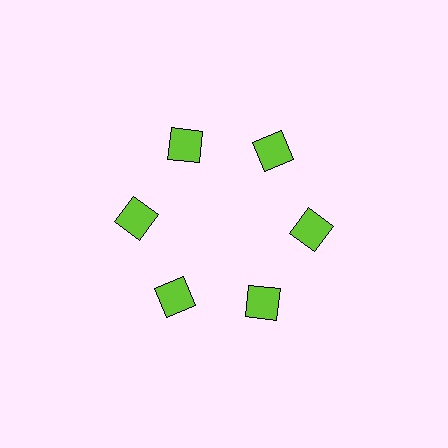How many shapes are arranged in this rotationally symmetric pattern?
There are 6 shapes, arranged in 6 groups of 1.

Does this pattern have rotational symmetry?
Yes, this pattern has 6-fold rotational symmetry. It looks the same after rotating 60 degrees around the center.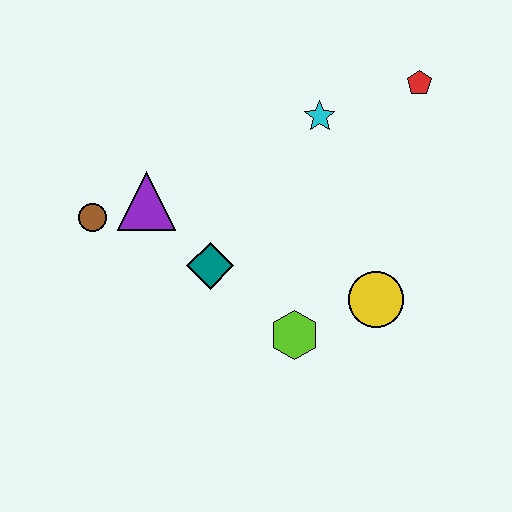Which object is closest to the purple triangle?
The brown circle is closest to the purple triangle.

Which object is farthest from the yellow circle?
The brown circle is farthest from the yellow circle.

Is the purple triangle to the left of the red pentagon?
Yes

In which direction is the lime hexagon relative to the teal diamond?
The lime hexagon is to the right of the teal diamond.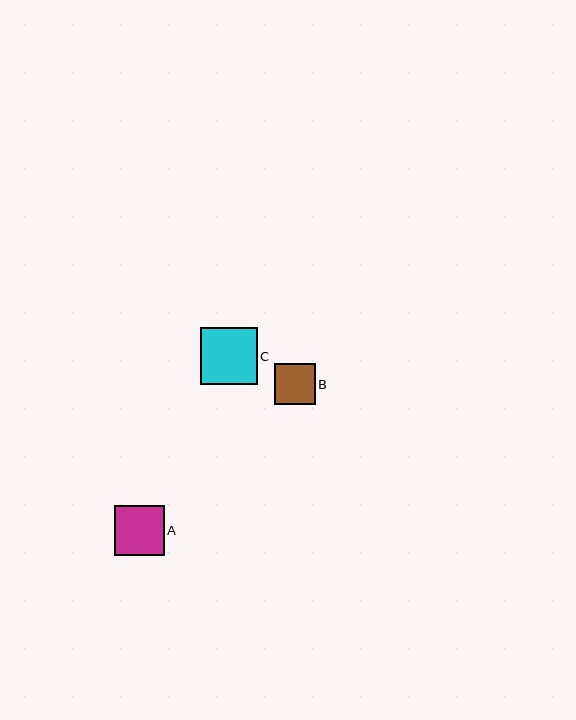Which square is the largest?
Square C is the largest with a size of approximately 57 pixels.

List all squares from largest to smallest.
From largest to smallest: C, A, B.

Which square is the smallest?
Square B is the smallest with a size of approximately 41 pixels.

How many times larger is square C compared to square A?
Square C is approximately 1.1 times the size of square A.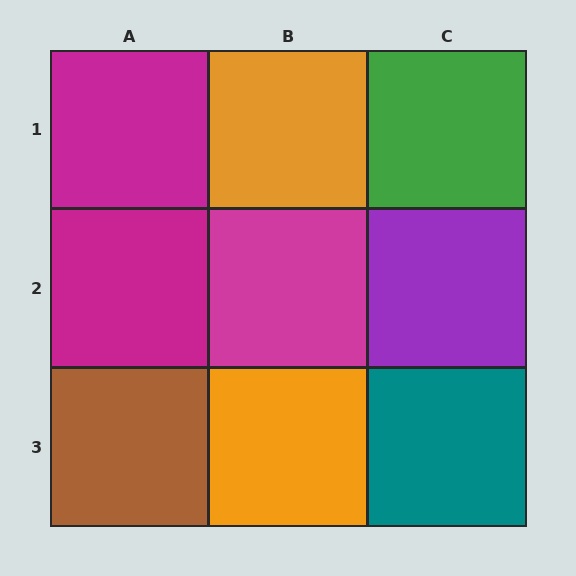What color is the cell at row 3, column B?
Orange.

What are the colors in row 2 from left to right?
Magenta, magenta, purple.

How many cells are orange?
2 cells are orange.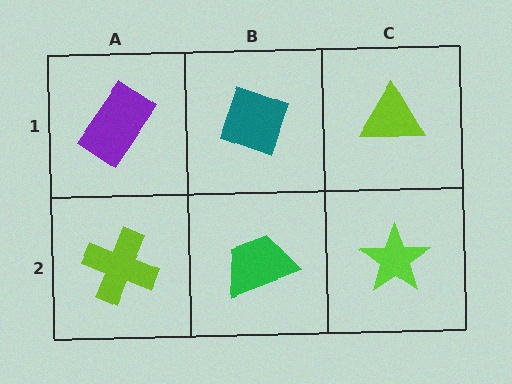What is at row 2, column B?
A green trapezoid.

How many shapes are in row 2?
3 shapes.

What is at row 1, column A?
A purple rectangle.